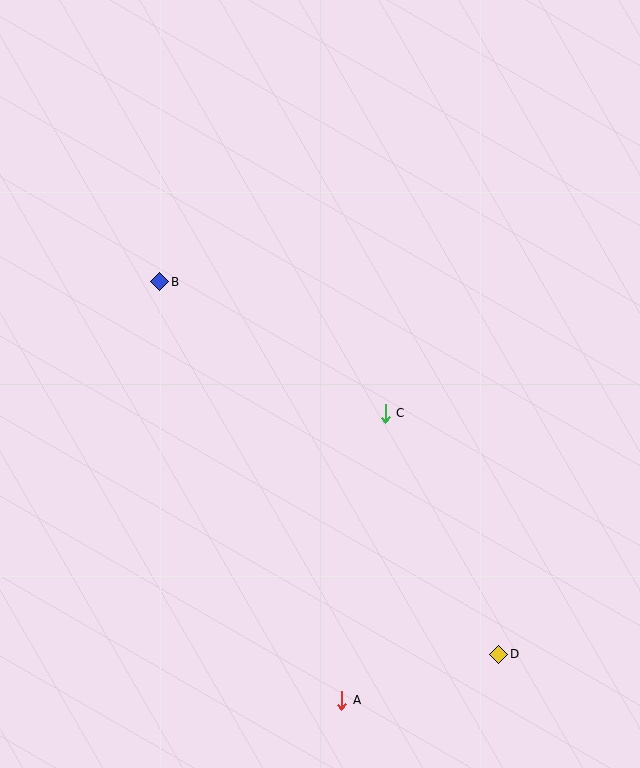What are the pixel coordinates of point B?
Point B is at (160, 282).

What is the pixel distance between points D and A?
The distance between D and A is 163 pixels.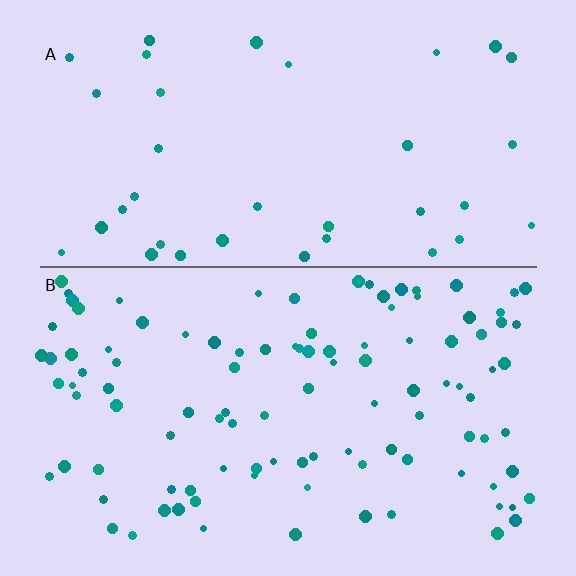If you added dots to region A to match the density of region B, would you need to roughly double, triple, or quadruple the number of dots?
Approximately triple.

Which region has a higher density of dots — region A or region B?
B (the bottom).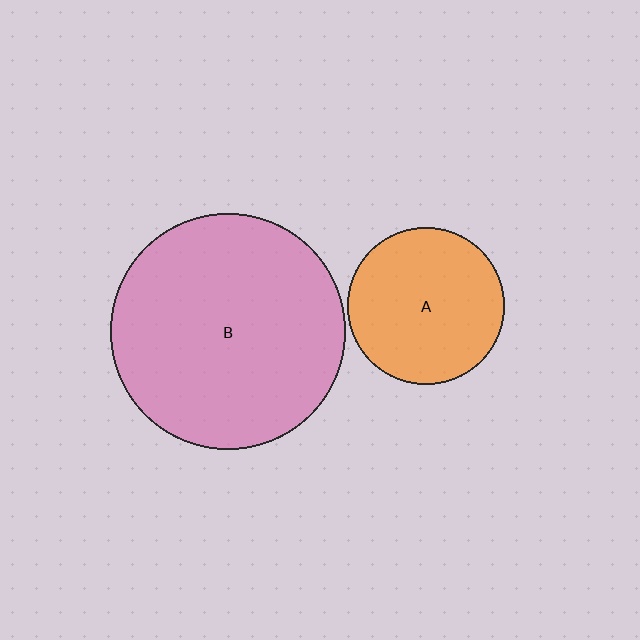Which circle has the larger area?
Circle B (pink).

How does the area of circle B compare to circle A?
Approximately 2.3 times.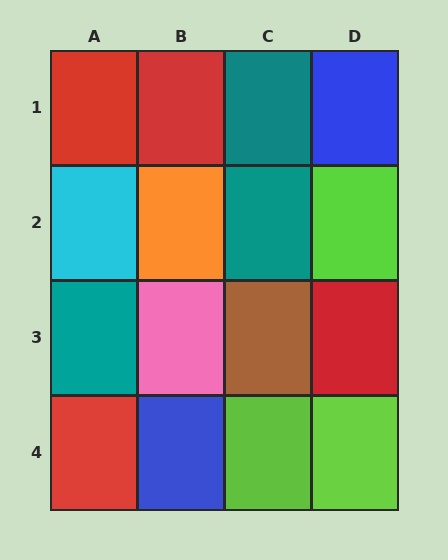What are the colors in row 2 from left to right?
Cyan, orange, teal, lime.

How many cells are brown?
1 cell is brown.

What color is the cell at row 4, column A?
Red.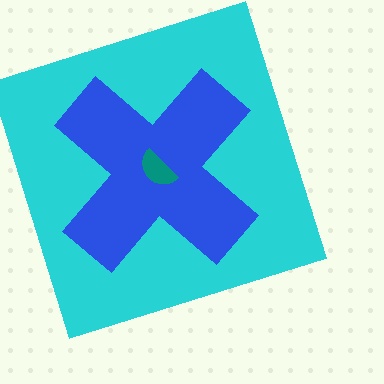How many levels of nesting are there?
3.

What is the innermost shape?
The teal semicircle.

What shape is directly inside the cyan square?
The blue cross.